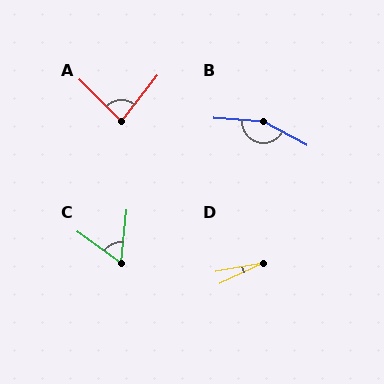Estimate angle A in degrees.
Approximately 83 degrees.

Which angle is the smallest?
D, at approximately 16 degrees.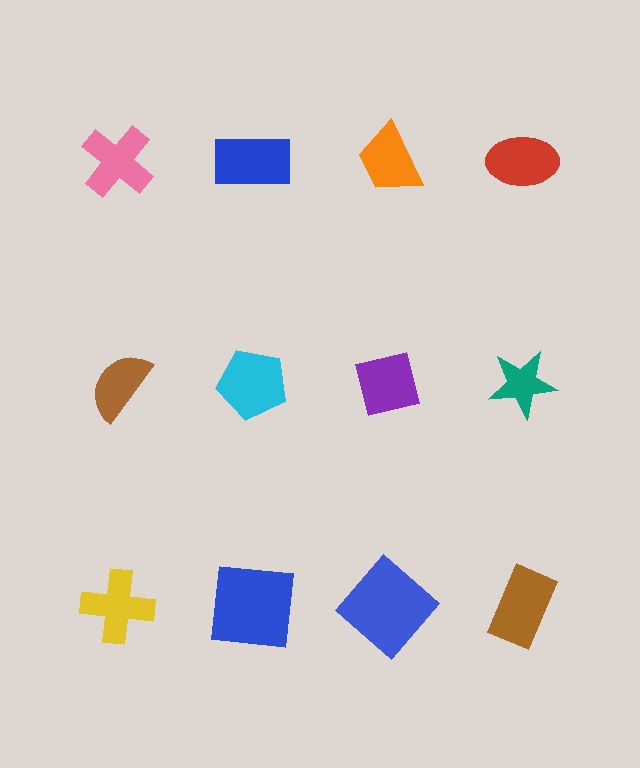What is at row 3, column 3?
A blue diamond.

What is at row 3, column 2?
A blue square.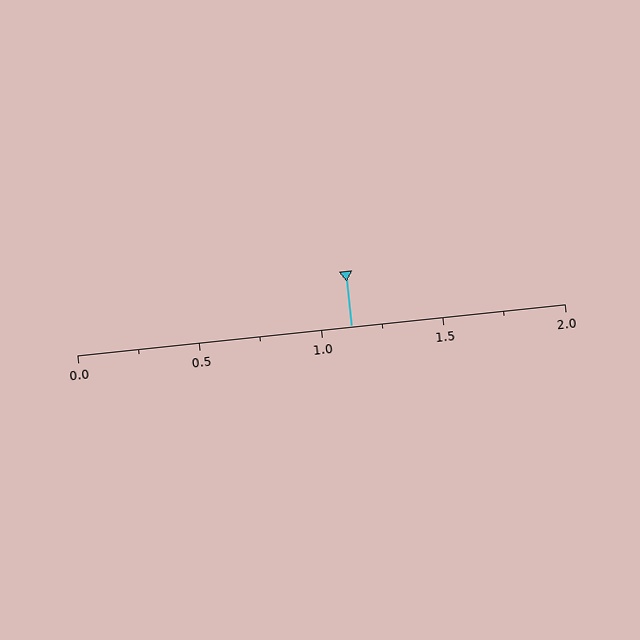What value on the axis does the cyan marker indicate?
The marker indicates approximately 1.12.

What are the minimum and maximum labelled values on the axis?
The axis runs from 0.0 to 2.0.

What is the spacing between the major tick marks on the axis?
The major ticks are spaced 0.5 apart.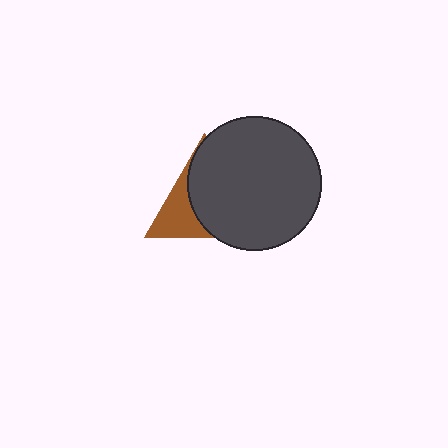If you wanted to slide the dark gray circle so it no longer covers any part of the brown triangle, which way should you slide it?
Slide it right — that is the most direct way to separate the two shapes.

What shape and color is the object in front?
The object in front is a dark gray circle.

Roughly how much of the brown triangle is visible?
A small part of it is visible (roughly 34%).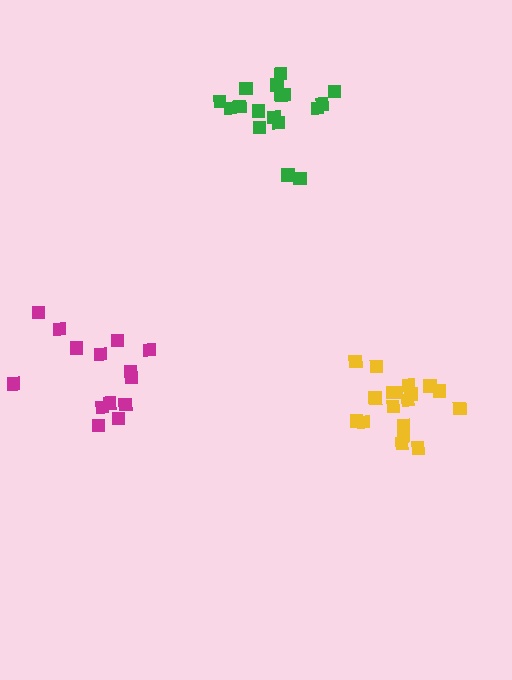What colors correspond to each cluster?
The clusters are colored: magenta, yellow, green.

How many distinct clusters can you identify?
There are 3 distinct clusters.